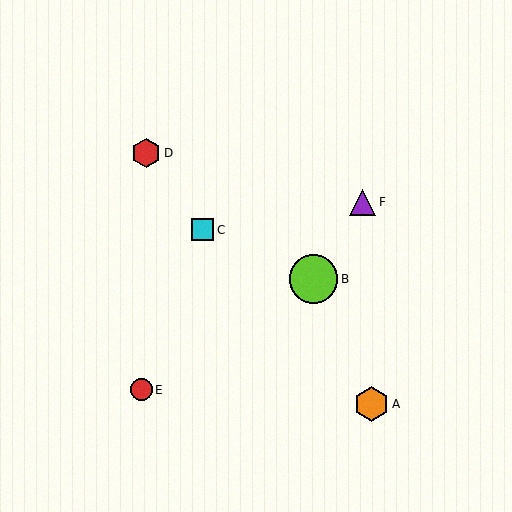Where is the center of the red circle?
The center of the red circle is at (141, 390).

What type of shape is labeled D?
Shape D is a red hexagon.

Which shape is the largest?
The lime circle (labeled B) is the largest.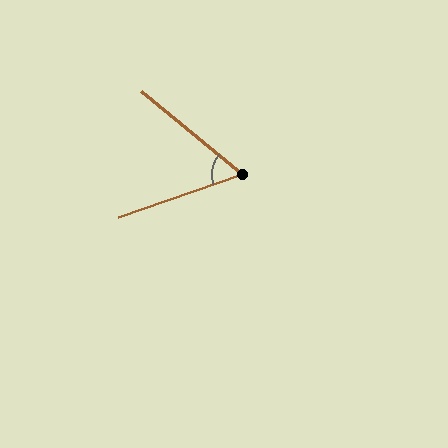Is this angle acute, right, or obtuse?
It is acute.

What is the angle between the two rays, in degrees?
Approximately 59 degrees.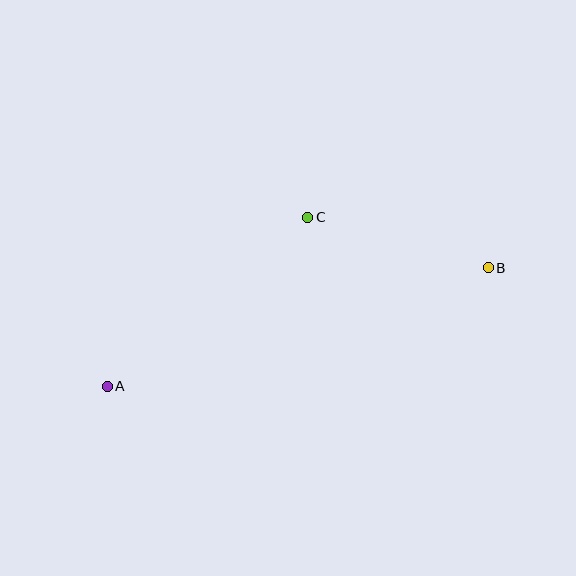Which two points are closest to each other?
Points B and C are closest to each other.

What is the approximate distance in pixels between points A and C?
The distance between A and C is approximately 262 pixels.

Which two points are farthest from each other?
Points A and B are farthest from each other.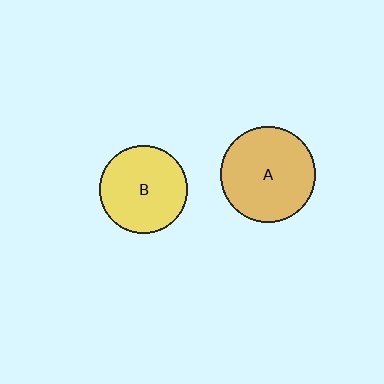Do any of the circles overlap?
No, none of the circles overlap.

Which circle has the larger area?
Circle A (orange).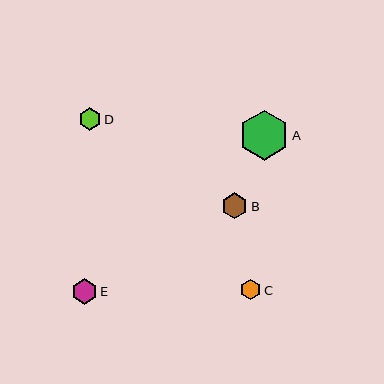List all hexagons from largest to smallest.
From largest to smallest: A, B, E, D, C.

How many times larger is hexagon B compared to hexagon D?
Hexagon B is approximately 1.1 times the size of hexagon D.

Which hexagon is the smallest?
Hexagon C is the smallest with a size of approximately 21 pixels.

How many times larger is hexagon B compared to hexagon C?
Hexagon B is approximately 1.2 times the size of hexagon C.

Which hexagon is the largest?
Hexagon A is the largest with a size of approximately 50 pixels.